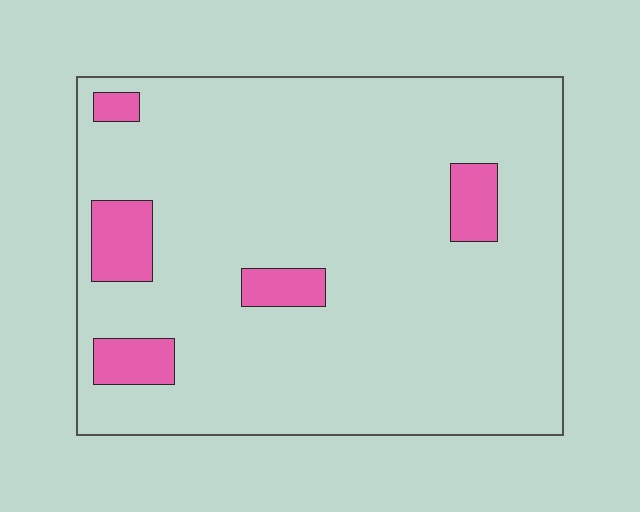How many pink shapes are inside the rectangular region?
5.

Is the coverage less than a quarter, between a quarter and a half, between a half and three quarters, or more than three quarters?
Less than a quarter.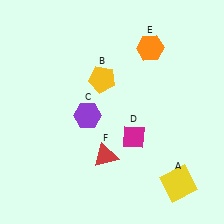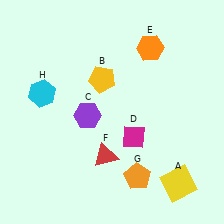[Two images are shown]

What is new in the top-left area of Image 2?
A cyan hexagon (H) was added in the top-left area of Image 2.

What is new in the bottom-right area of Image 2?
An orange pentagon (G) was added in the bottom-right area of Image 2.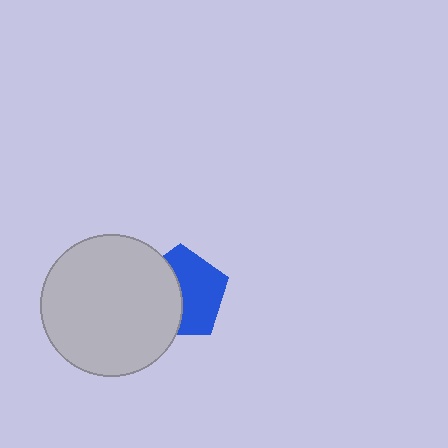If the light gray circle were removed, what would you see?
You would see the complete blue pentagon.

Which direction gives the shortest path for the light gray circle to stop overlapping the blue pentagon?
Moving left gives the shortest separation.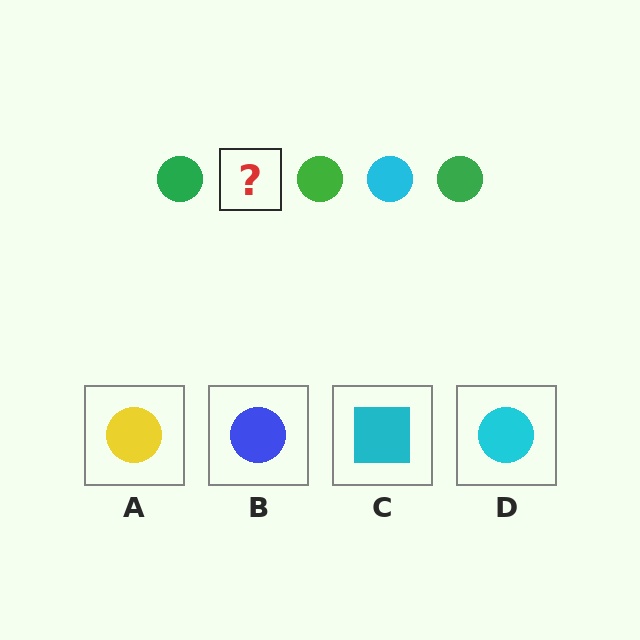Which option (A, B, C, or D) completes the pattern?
D.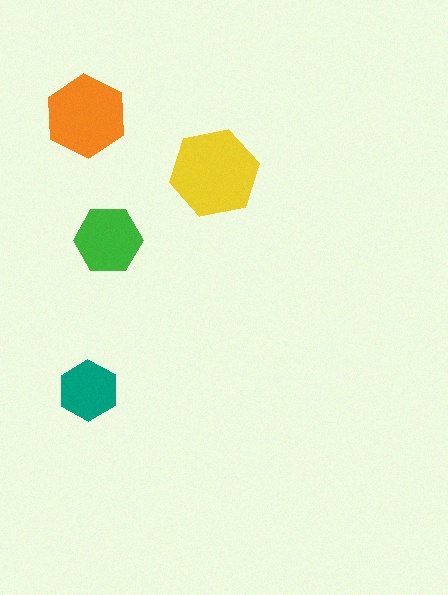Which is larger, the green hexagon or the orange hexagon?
The orange one.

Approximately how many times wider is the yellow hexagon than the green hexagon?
About 1.5 times wider.